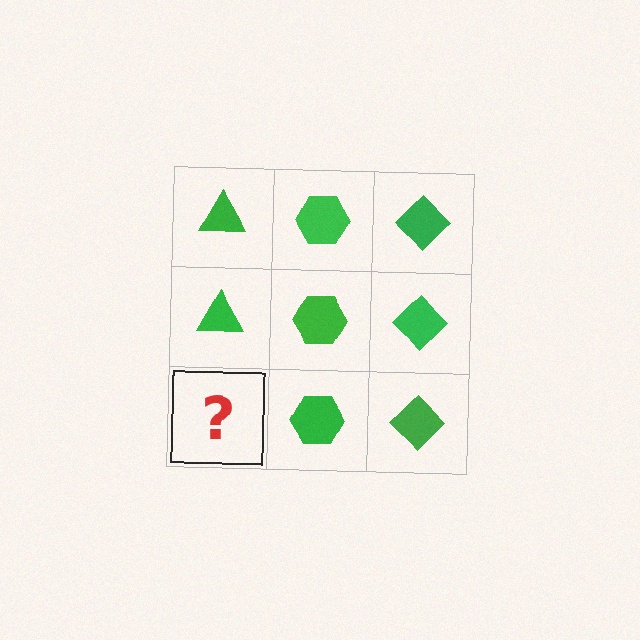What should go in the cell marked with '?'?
The missing cell should contain a green triangle.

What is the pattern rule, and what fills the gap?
The rule is that each column has a consistent shape. The gap should be filled with a green triangle.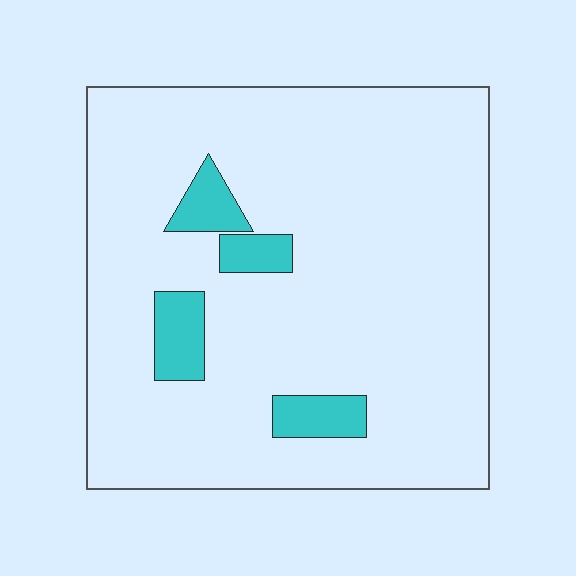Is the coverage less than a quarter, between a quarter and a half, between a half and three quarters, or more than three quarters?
Less than a quarter.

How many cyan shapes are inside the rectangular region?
4.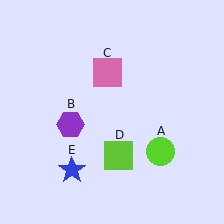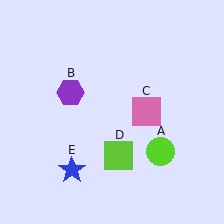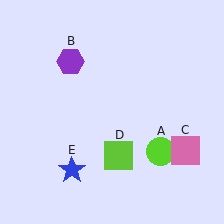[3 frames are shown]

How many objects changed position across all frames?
2 objects changed position: purple hexagon (object B), pink square (object C).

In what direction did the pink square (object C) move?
The pink square (object C) moved down and to the right.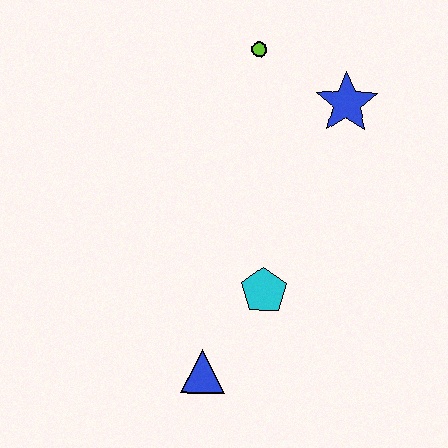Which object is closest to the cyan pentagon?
The blue triangle is closest to the cyan pentagon.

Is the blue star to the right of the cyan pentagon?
Yes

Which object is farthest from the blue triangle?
The lime circle is farthest from the blue triangle.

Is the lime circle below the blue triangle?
No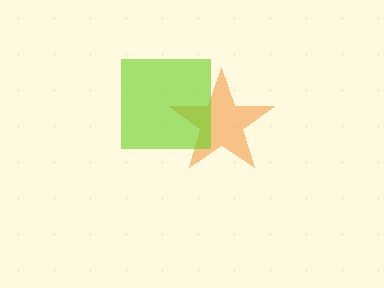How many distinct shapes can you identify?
There are 2 distinct shapes: an orange star, a lime square.